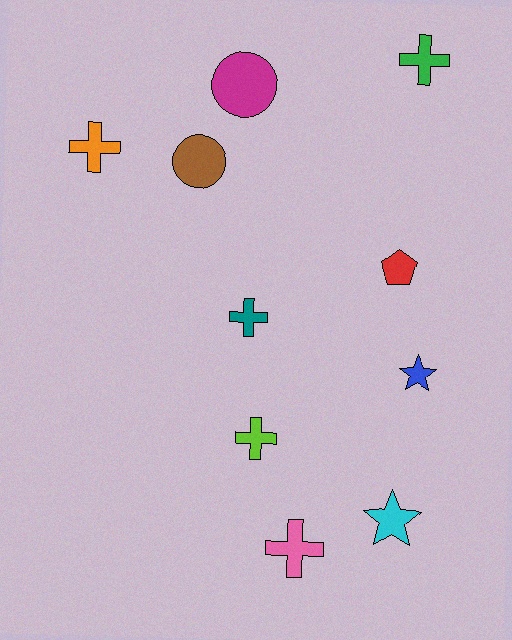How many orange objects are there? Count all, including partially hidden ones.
There is 1 orange object.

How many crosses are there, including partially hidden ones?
There are 5 crosses.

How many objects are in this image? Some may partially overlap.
There are 10 objects.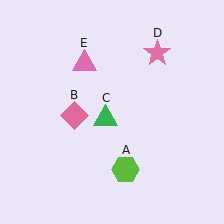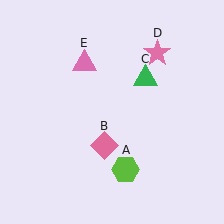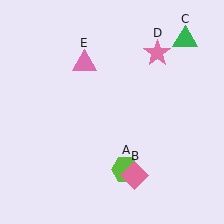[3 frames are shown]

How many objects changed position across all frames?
2 objects changed position: pink diamond (object B), green triangle (object C).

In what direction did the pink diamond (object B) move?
The pink diamond (object B) moved down and to the right.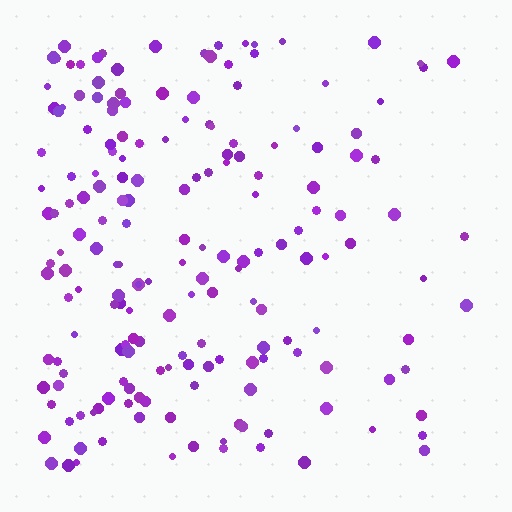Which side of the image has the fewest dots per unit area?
The right.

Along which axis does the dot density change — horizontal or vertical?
Horizontal.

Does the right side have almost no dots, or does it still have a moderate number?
Still a moderate number, just noticeably fewer than the left.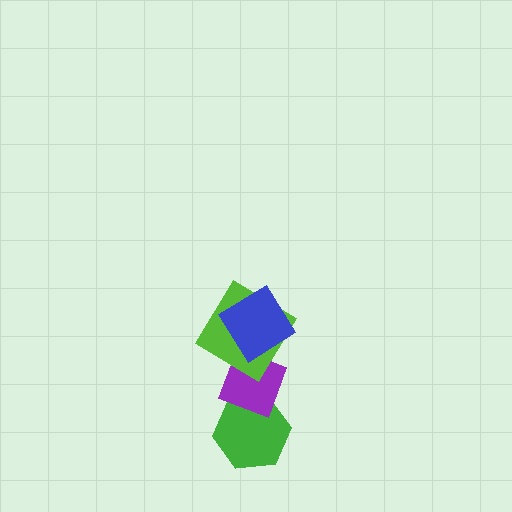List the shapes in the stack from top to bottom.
From top to bottom: the blue diamond, the lime diamond, the purple diamond, the green hexagon.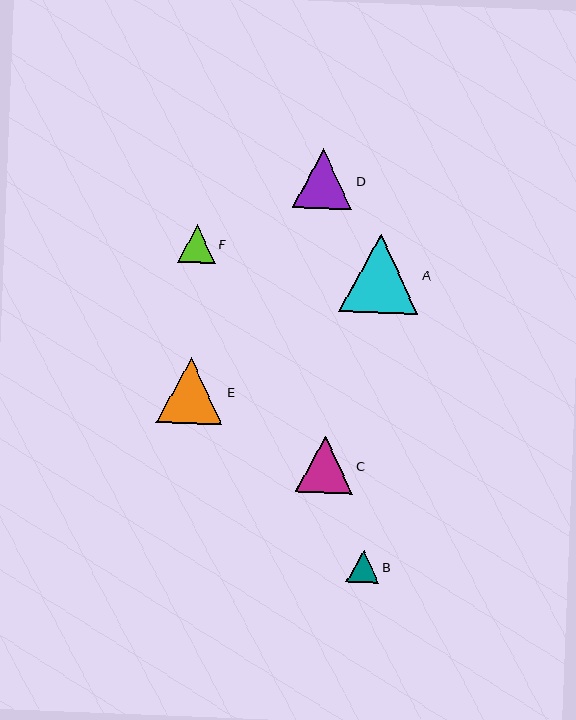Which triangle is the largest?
Triangle A is the largest with a size of approximately 79 pixels.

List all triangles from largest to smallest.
From largest to smallest: A, E, D, C, F, B.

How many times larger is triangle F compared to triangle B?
Triangle F is approximately 1.2 times the size of triangle B.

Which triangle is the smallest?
Triangle B is the smallest with a size of approximately 32 pixels.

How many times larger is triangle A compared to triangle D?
Triangle A is approximately 1.3 times the size of triangle D.